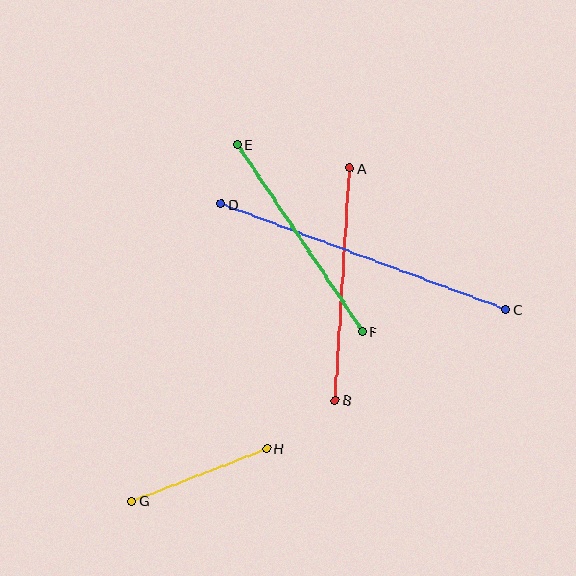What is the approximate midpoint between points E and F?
The midpoint is at approximately (300, 238) pixels.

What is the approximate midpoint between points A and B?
The midpoint is at approximately (342, 284) pixels.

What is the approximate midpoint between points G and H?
The midpoint is at approximately (199, 475) pixels.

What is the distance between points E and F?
The distance is approximately 225 pixels.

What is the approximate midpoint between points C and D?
The midpoint is at approximately (364, 257) pixels.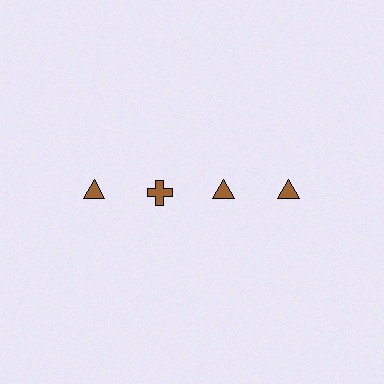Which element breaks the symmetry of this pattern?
The brown cross in the top row, second from left column breaks the symmetry. All other shapes are brown triangles.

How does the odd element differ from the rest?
It has a different shape: cross instead of triangle.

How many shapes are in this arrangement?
There are 4 shapes arranged in a grid pattern.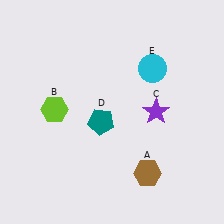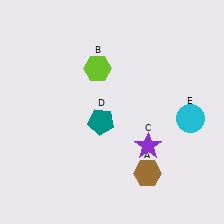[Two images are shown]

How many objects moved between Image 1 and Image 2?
3 objects moved between the two images.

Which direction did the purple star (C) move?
The purple star (C) moved down.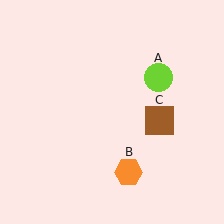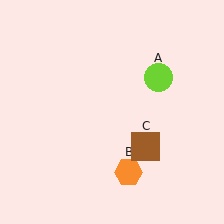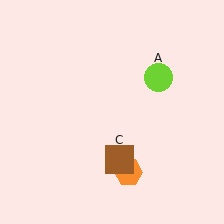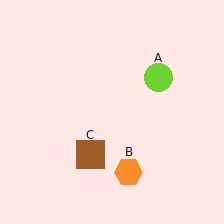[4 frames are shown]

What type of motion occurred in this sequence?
The brown square (object C) rotated clockwise around the center of the scene.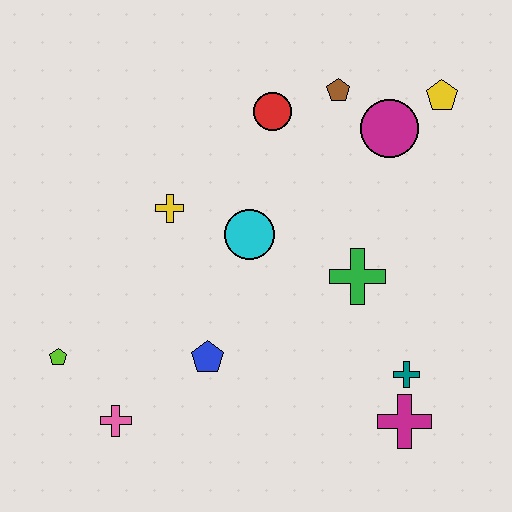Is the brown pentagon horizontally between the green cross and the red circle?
Yes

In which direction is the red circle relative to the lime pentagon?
The red circle is above the lime pentagon.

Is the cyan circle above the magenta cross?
Yes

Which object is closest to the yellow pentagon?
The magenta circle is closest to the yellow pentagon.